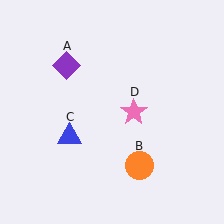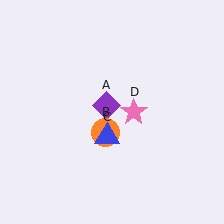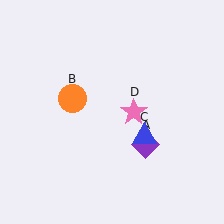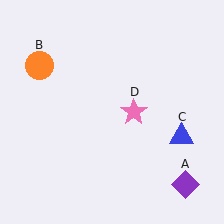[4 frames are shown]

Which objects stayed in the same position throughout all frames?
Pink star (object D) remained stationary.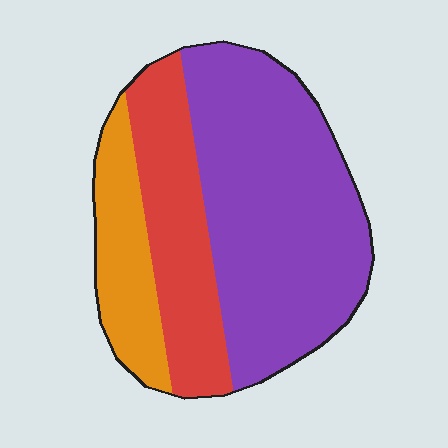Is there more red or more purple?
Purple.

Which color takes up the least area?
Orange, at roughly 20%.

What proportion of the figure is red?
Red takes up between a sixth and a third of the figure.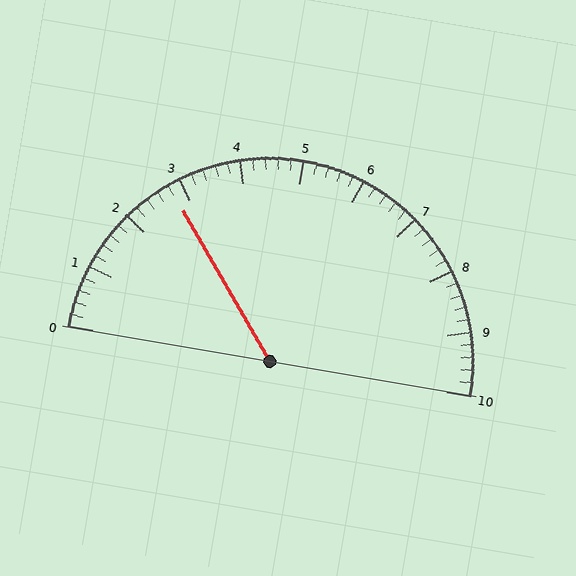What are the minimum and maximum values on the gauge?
The gauge ranges from 0 to 10.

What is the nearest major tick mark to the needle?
The nearest major tick mark is 3.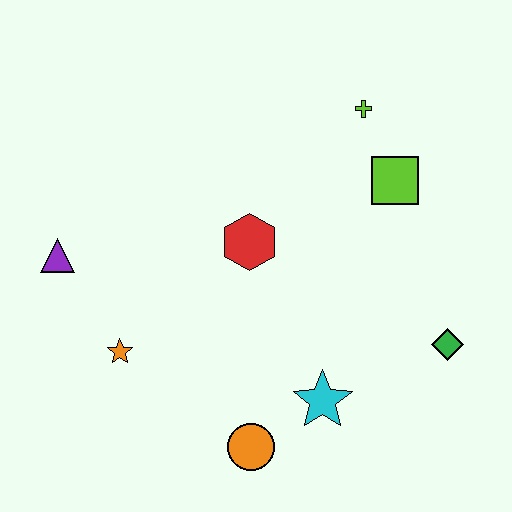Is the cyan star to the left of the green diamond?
Yes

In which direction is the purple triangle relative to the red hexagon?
The purple triangle is to the left of the red hexagon.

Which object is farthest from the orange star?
The lime cross is farthest from the orange star.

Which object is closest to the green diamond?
The cyan star is closest to the green diamond.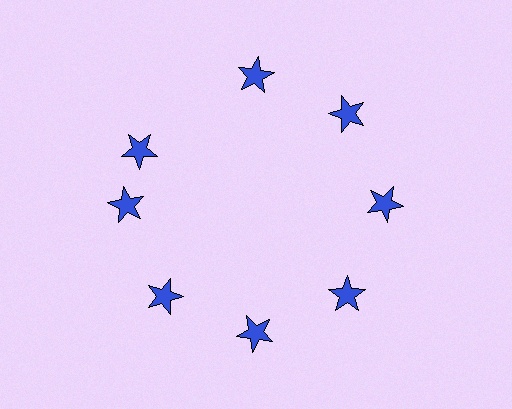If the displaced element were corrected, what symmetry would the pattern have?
It would have 8-fold rotational symmetry — the pattern would map onto itself every 45 degrees.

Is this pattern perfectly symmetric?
No. The 8 blue stars are arranged in a ring, but one element near the 10 o'clock position is rotated out of alignment along the ring, breaking the 8-fold rotational symmetry.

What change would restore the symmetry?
The symmetry would be restored by rotating it back into even spacing with its neighbors so that all 8 stars sit at equal angles and equal distance from the center.